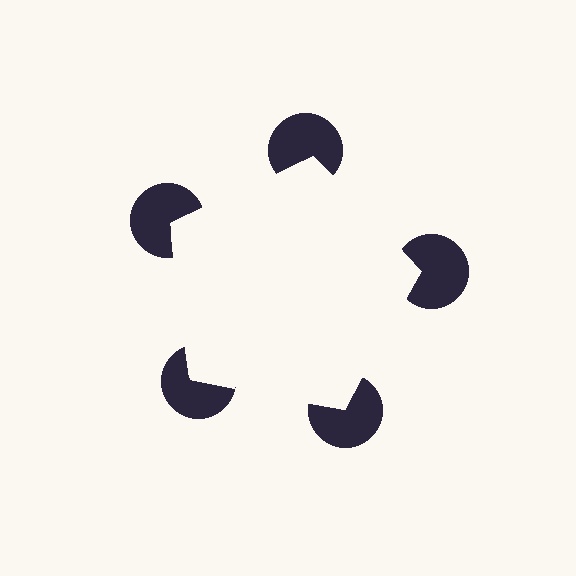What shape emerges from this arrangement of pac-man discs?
An illusory pentagon — its edges are inferred from the aligned wedge cuts in the pac-man discs, not physically drawn.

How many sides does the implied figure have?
5 sides.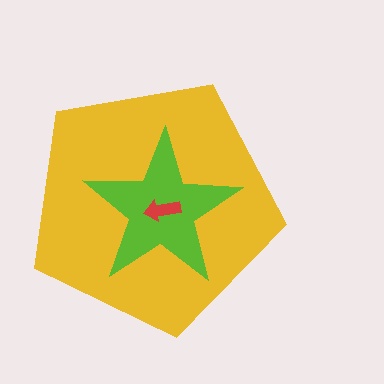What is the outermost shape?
The yellow pentagon.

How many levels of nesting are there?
3.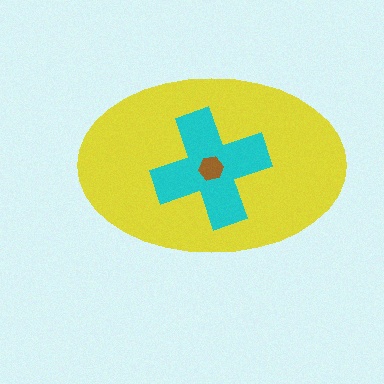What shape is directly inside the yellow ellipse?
The cyan cross.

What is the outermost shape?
The yellow ellipse.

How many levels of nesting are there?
3.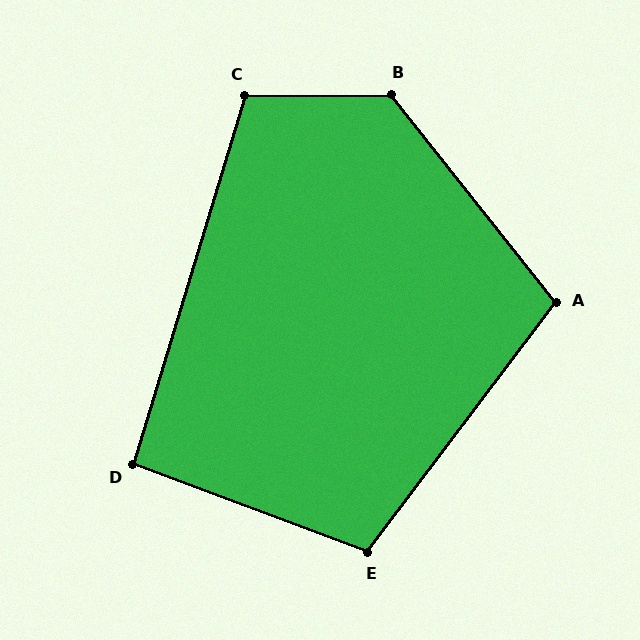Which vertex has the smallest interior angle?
D, at approximately 94 degrees.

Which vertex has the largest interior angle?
B, at approximately 128 degrees.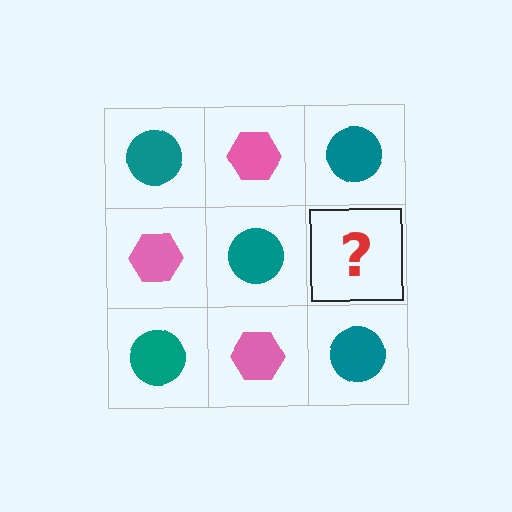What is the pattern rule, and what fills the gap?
The rule is that it alternates teal circle and pink hexagon in a checkerboard pattern. The gap should be filled with a pink hexagon.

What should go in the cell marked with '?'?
The missing cell should contain a pink hexagon.